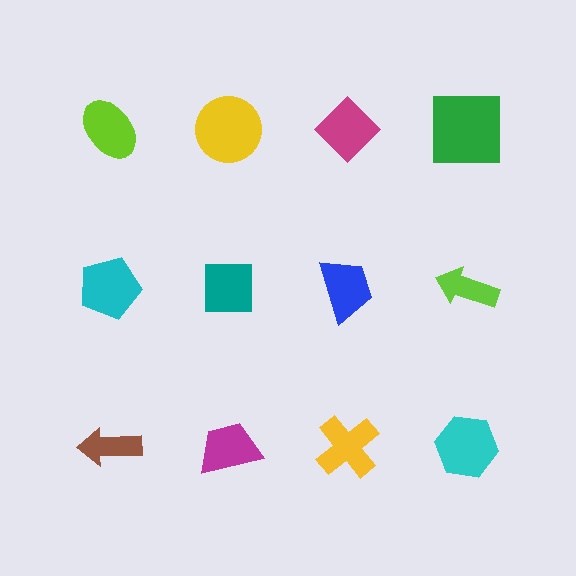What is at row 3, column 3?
A yellow cross.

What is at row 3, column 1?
A brown arrow.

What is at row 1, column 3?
A magenta diamond.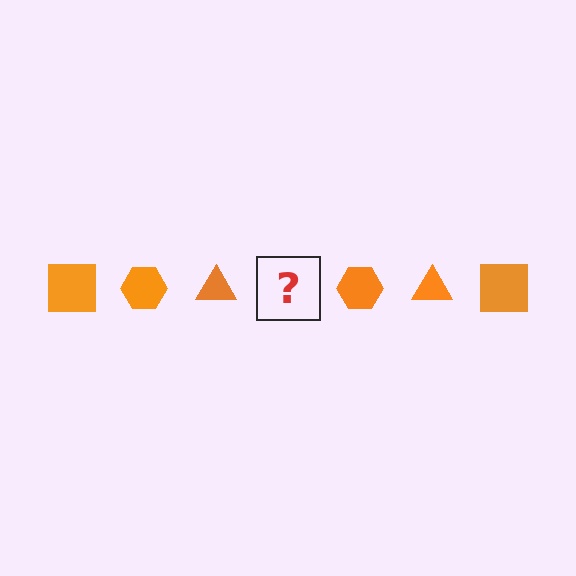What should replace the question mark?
The question mark should be replaced with an orange square.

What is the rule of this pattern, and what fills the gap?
The rule is that the pattern cycles through square, hexagon, triangle shapes in orange. The gap should be filled with an orange square.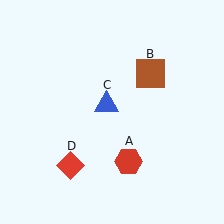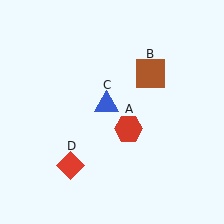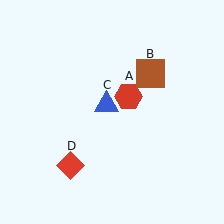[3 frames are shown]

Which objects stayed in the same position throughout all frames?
Brown square (object B) and blue triangle (object C) and red diamond (object D) remained stationary.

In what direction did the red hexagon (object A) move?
The red hexagon (object A) moved up.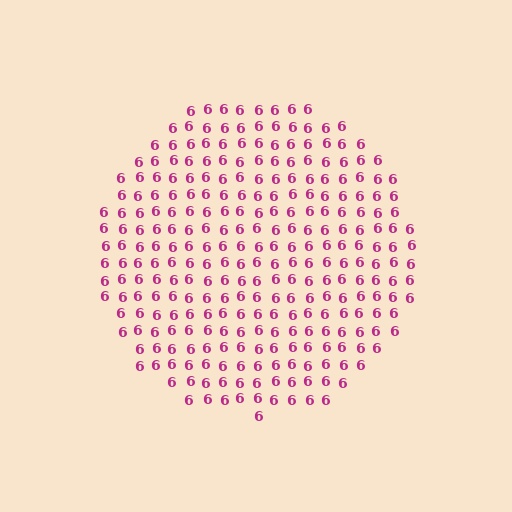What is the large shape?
The large shape is a circle.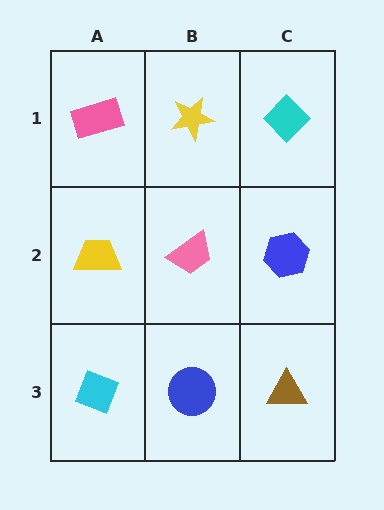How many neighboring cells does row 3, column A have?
2.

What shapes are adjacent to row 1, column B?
A pink trapezoid (row 2, column B), a pink rectangle (row 1, column A), a cyan diamond (row 1, column C).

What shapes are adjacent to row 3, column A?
A yellow trapezoid (row 2, column A), a blue circle (row 3, column B).